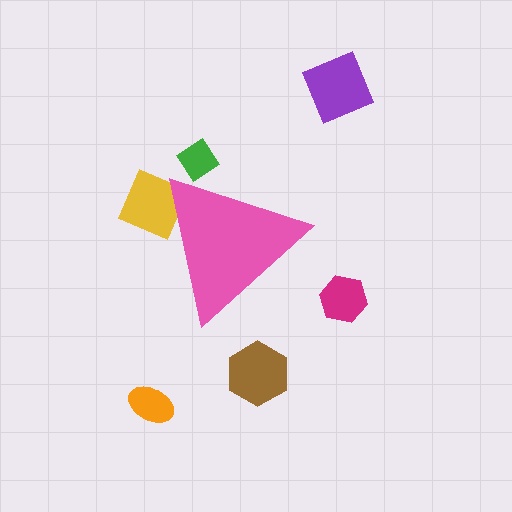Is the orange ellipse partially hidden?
No, the orange ellipse is fully visible.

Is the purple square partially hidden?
No, the purple square is fully visible.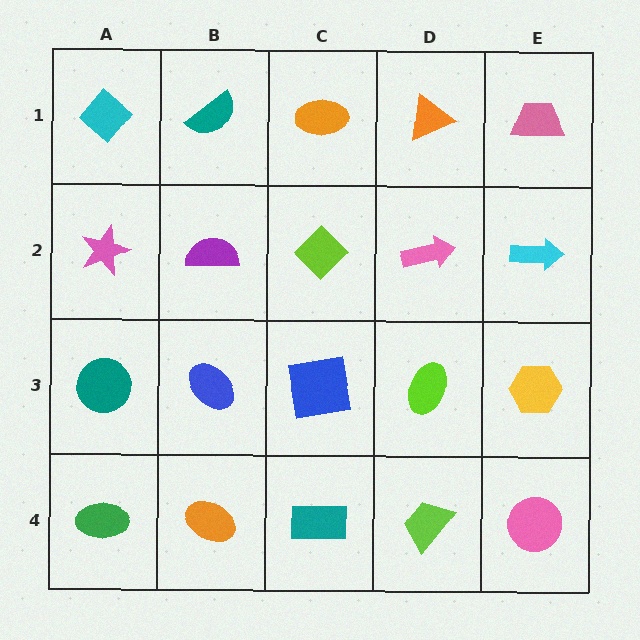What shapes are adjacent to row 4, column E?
A yellow hexagon (row 3, column E), a lime trapezoid (row 4, column D).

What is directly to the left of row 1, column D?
An orange ellipse.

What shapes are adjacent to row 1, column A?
A pink star (row 2, column A), a teal semicircle (row 1, column B).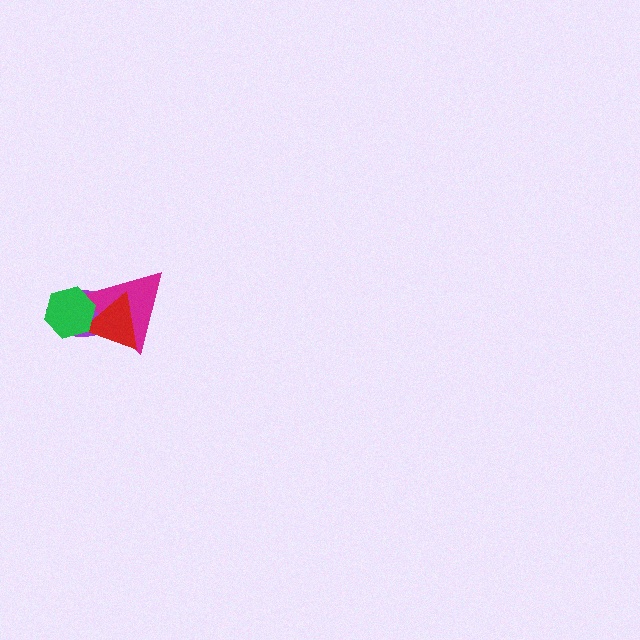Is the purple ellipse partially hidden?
Yes, it is partially covered by another shape.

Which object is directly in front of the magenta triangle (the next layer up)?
The red triangle is directly in front of the magenta triangle.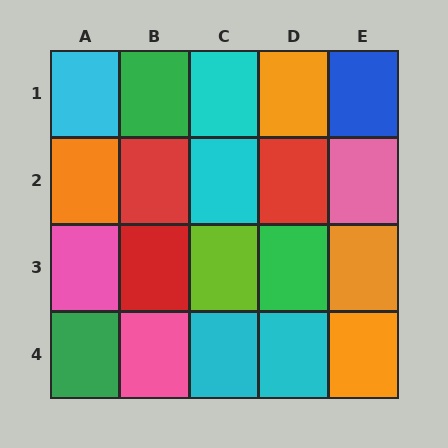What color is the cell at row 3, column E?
Orange.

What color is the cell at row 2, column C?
Cyan.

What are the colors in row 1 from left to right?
Cyan, green, cyan, orange, blue.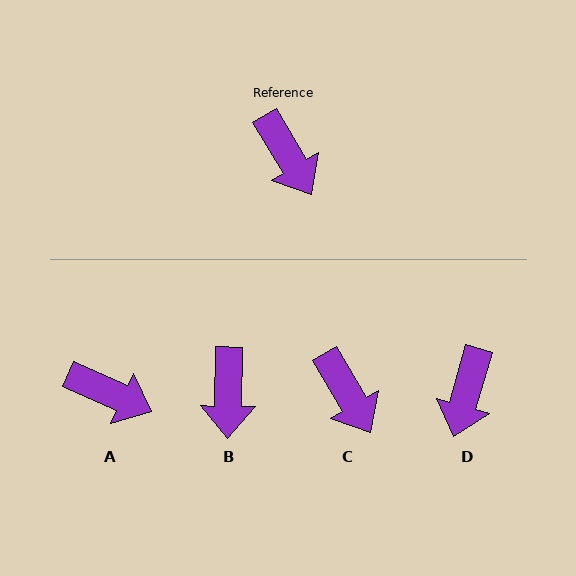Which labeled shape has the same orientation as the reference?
C.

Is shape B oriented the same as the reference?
No, it is off by about 31 degrees.